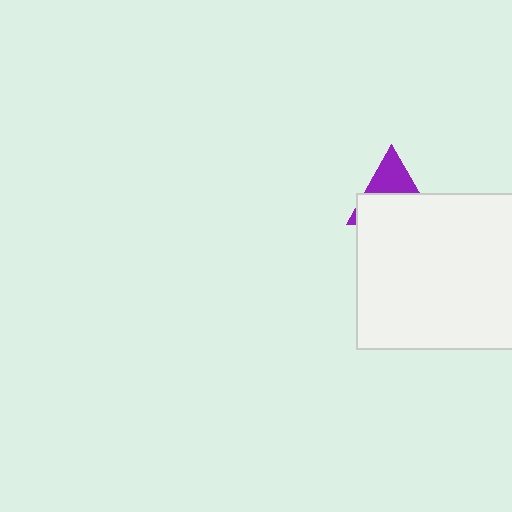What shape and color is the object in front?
The object in front is a white square.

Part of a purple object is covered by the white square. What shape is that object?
It is a triangle.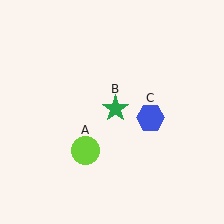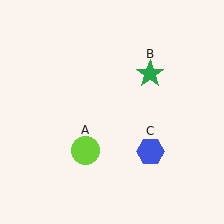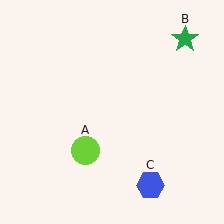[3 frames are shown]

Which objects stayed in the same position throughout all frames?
Lime circle (object A) remained stationary.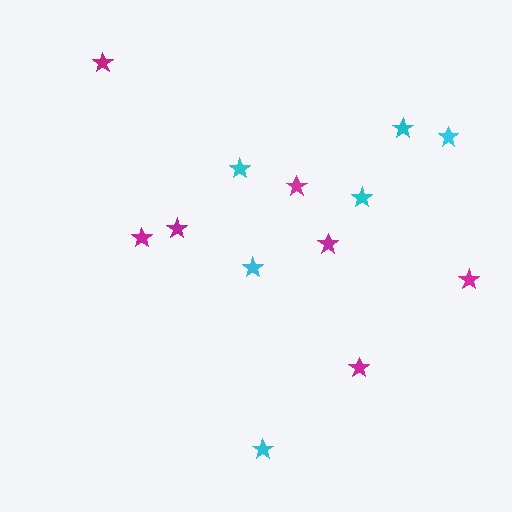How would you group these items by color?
There are 2 groups: one group of cyan stars (6) and one group of magenta stars (7).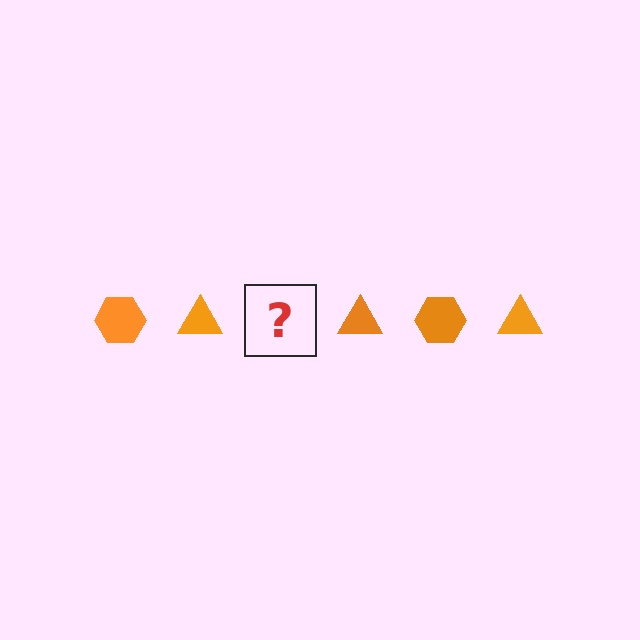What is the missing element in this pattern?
The missing element is an orange hexagon.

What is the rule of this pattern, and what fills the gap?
The rule is that the pattern cycles through hexagon, triangle shapes in orange. The gap should be filled with an orange hexagon.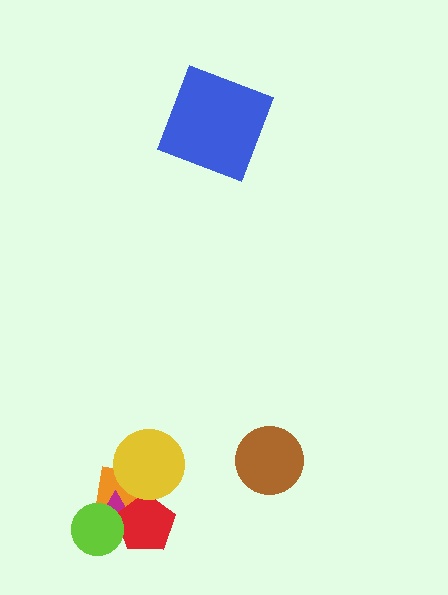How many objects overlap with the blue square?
0 objects overlap with the blue square.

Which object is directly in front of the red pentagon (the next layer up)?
The lime circle is directly in front of the red pentagon.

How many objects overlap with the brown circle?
0 objects overlap with the brown circle.